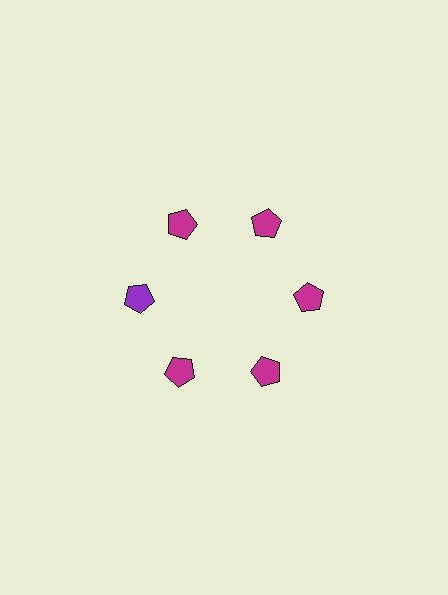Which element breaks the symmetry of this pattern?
The purple pentagon at roughly the 9 o'clock position breaks the symmetry. All other shapes are magenta pentagons.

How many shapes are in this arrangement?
There are 6 shapes arranged in a ring pattern.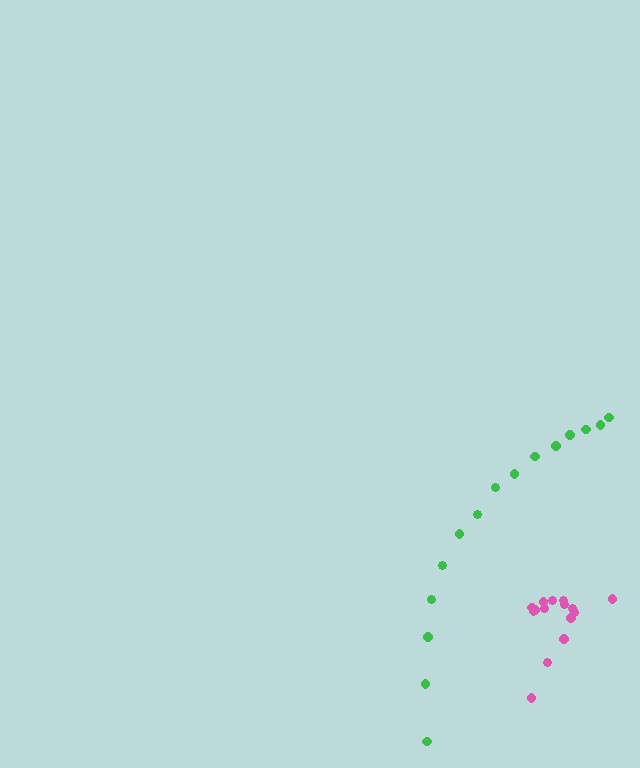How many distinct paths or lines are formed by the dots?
There are 2 distinct paths.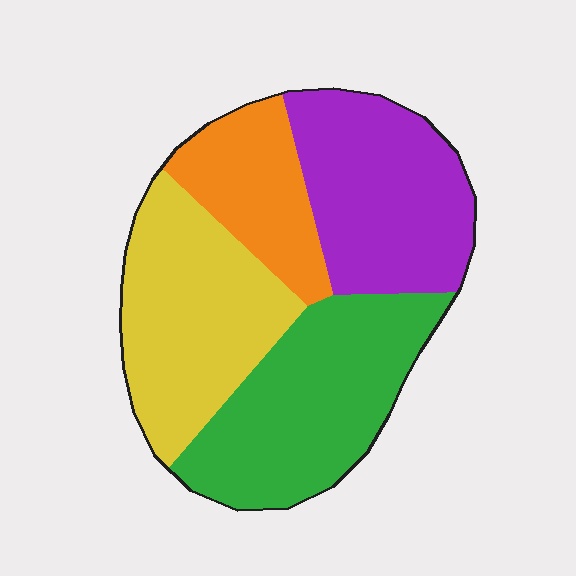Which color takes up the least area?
Orange, at roughly 15%.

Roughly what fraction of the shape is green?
Green covers 30% of the shape.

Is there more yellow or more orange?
Yellow.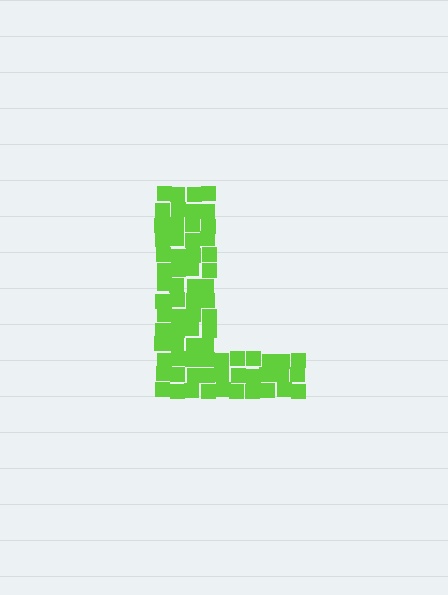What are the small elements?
The small elements are squares.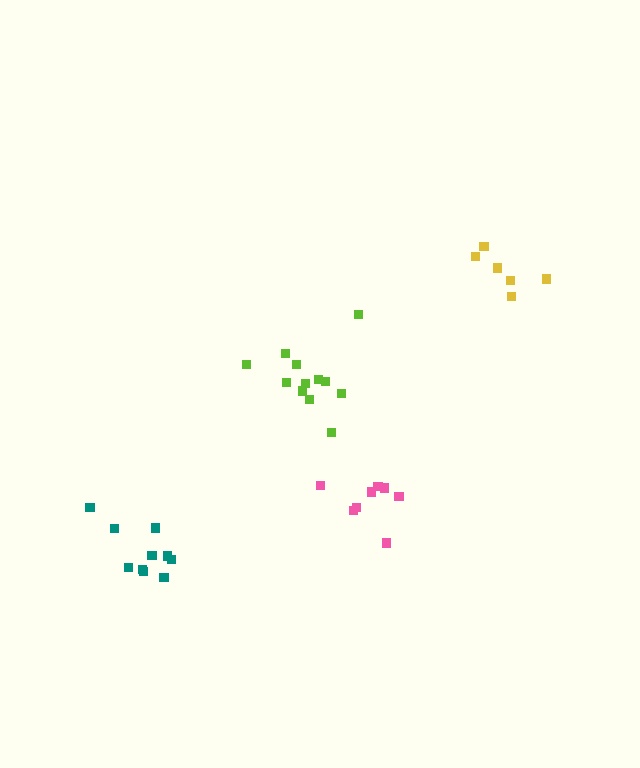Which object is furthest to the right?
The yellow cluster is rightmost.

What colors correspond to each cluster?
The clusters are colored: lime, teal, pink, yellow.